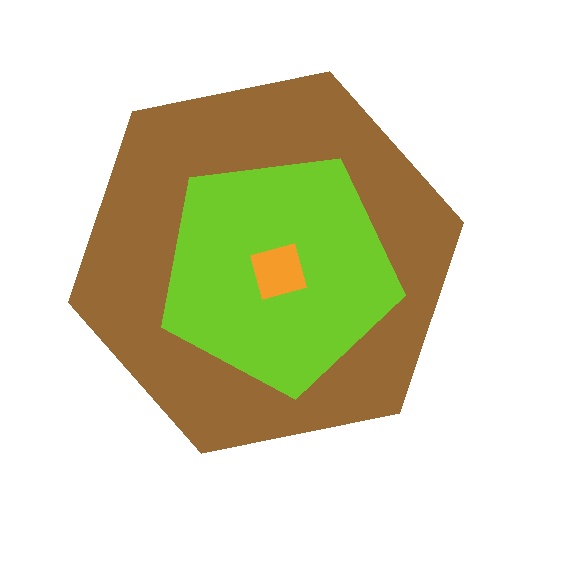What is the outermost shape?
The brown hexagon.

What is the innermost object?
The orange diamond.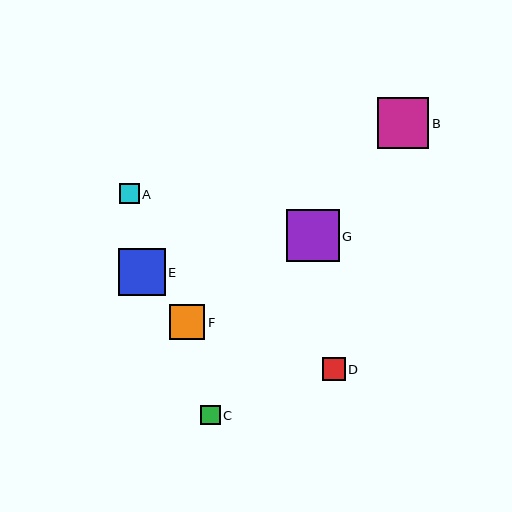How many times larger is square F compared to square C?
Square F is approximately 1.8 times the size of square C.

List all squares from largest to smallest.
From largest to smallest: G, B, E, F, D, A, C.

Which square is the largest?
Square G is the largest with a size of approximately 52 pixels.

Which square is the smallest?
Square C is the smallest with a size of approximately 19 pixels.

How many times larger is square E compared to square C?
Square E is approximately 2.4 times the size of square C.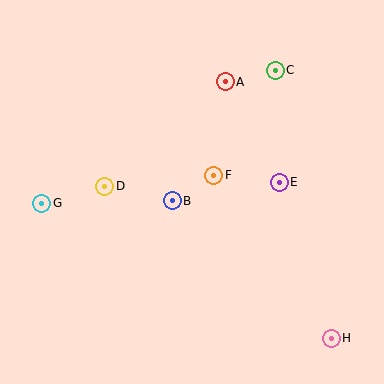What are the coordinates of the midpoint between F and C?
The midpoint between F and C is at (245, 123).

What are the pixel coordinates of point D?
Point D is at (105, 186).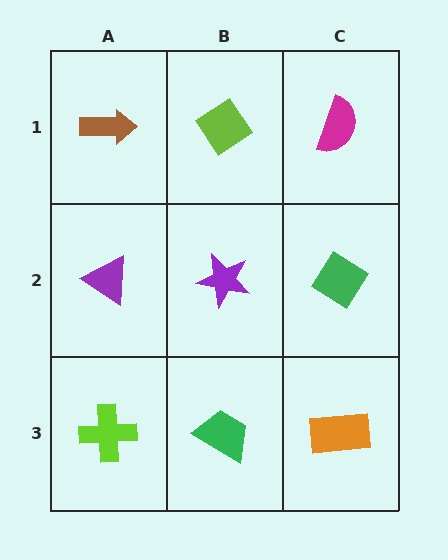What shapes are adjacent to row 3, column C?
A green diamond (row 2, column C), a green trapezoid (row 3, column B).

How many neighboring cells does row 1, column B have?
3.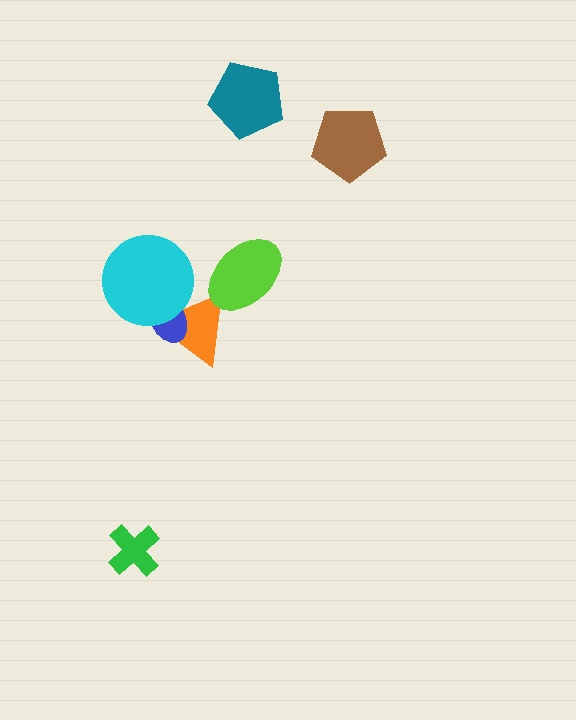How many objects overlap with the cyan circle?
2 objects overlap with the cyan circle.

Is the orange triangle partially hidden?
Yes, it is partially covered by another shape.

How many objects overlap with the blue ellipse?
2 objects overlap with the blue ellipse.